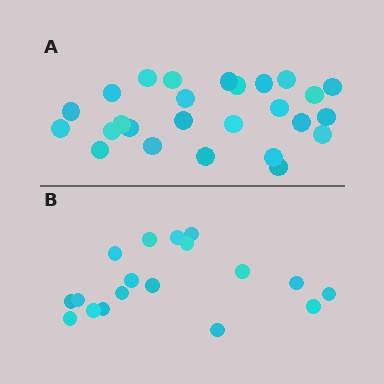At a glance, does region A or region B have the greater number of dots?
Region A (the top region) has more dots.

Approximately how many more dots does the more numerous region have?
Region A has roughly 8 or so more dots than region B.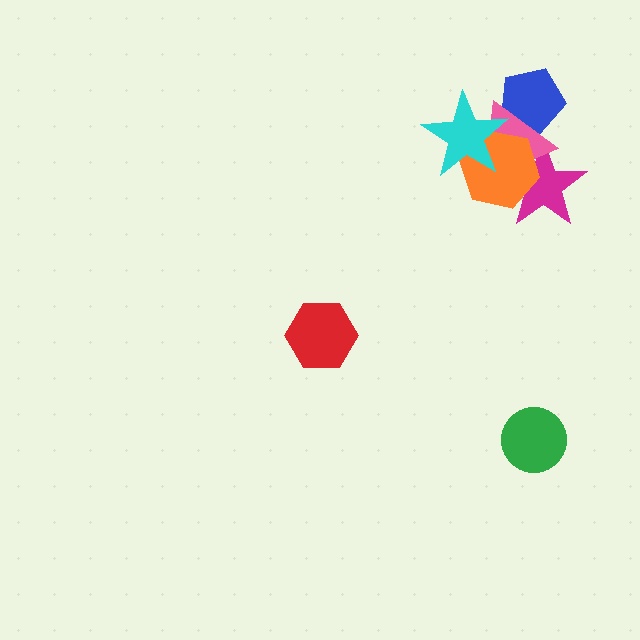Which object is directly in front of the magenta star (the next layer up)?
The pink triangle is directly in front of the magenta star.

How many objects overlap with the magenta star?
2 objects overlap with the magenta star.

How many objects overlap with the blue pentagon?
1 object overlaps with the blue pentagon.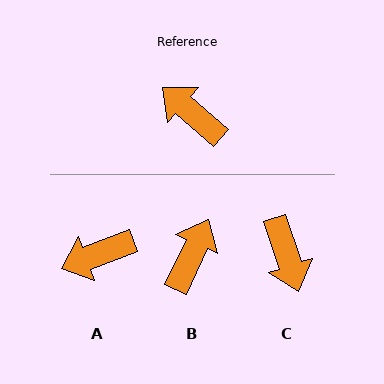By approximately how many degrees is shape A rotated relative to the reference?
Approximately 61 degrees counter-clockwise.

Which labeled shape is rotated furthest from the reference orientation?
C, about 149 degrees away.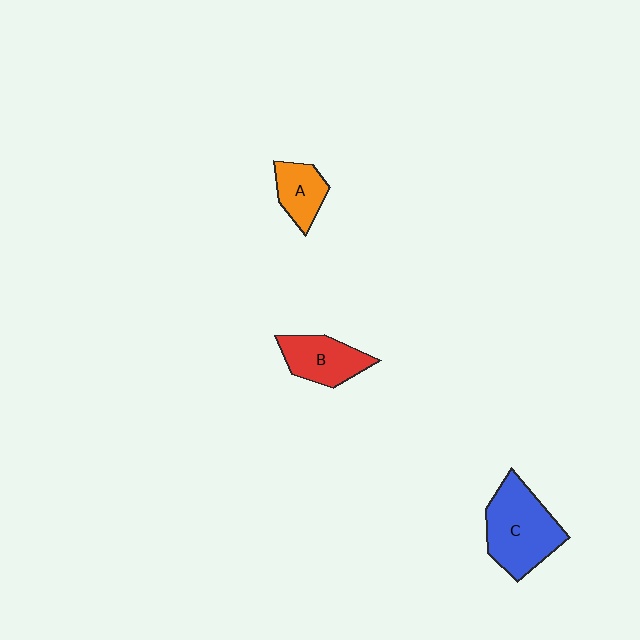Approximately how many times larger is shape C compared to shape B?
Approximately 1.5 times.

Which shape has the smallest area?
Shape A (orange).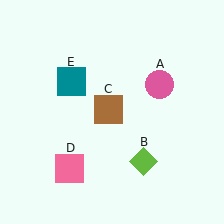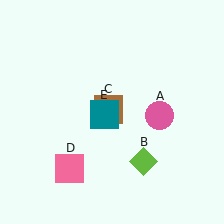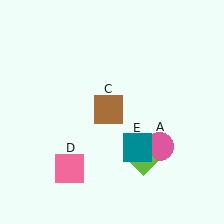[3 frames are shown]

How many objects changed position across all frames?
2 objects changed position: pink circle (object A), teal square (object E).